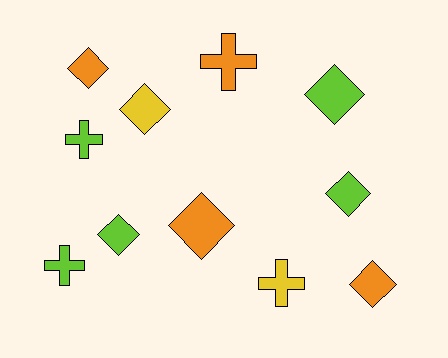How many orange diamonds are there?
There are 3 orange diamonds.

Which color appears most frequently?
Lime, with 5 objects.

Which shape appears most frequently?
Diamond, with 7 objects.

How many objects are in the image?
There are 11 objects.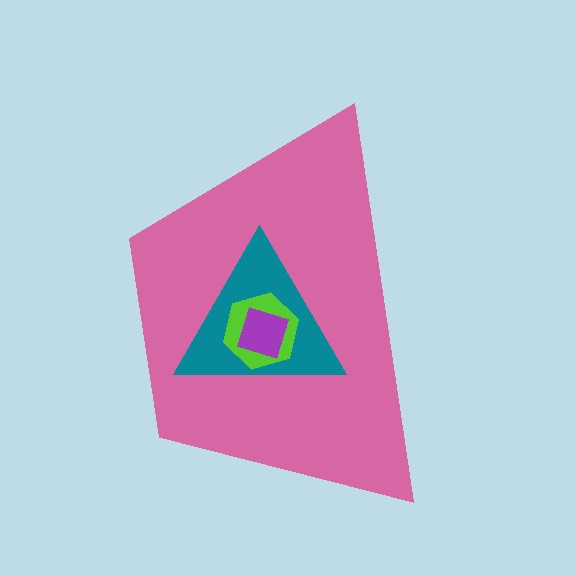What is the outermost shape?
The pink trapezoid.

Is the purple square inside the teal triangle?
Yes.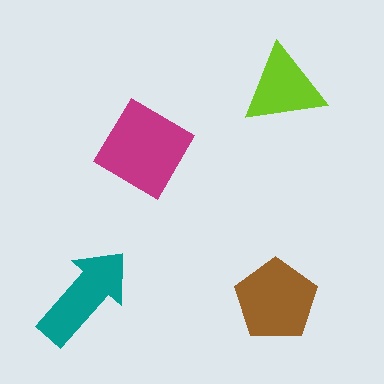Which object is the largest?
The magenta diamond.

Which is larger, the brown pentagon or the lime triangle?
The brown pentagon.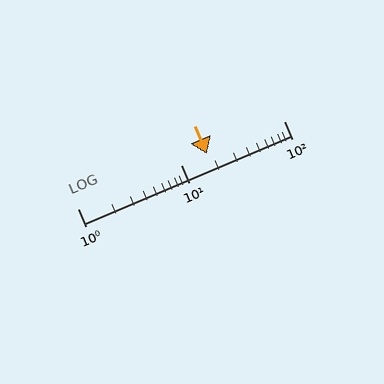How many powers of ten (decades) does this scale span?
The scale spans 2 decades, from 1 to 100.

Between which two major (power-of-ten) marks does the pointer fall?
The pointer is between 10 and 100.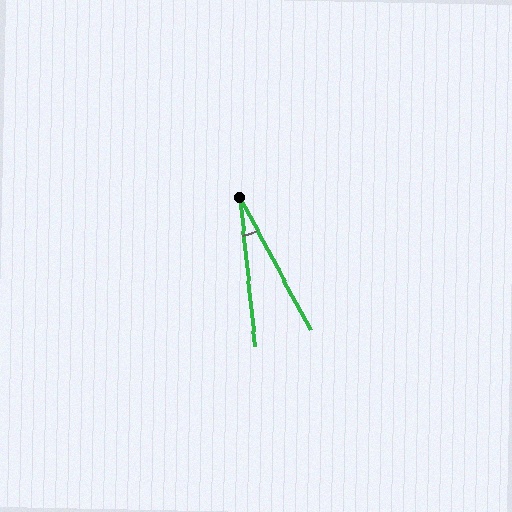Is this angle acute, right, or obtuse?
It is acute.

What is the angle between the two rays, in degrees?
Approximately 22 degrees.